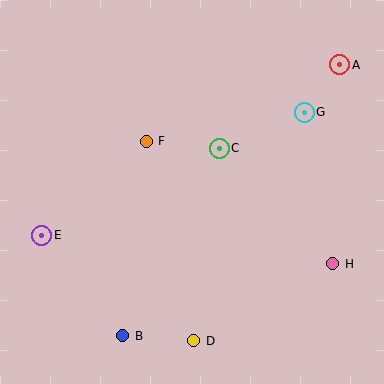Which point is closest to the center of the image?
Point C at (219, 148) is closest to the center.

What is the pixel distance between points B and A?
The distance between B and A is 347 pixels.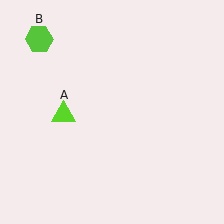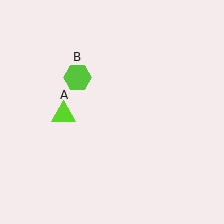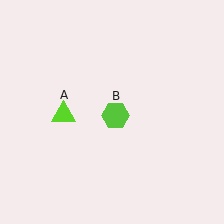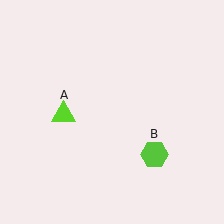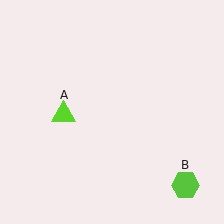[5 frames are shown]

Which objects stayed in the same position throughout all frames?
Lime triangle (object A) remained stationary.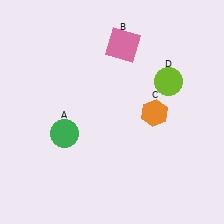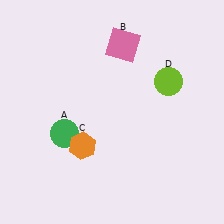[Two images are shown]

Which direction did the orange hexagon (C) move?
The orange hexagon (C) moved left.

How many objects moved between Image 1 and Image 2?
1 object moved between the two images.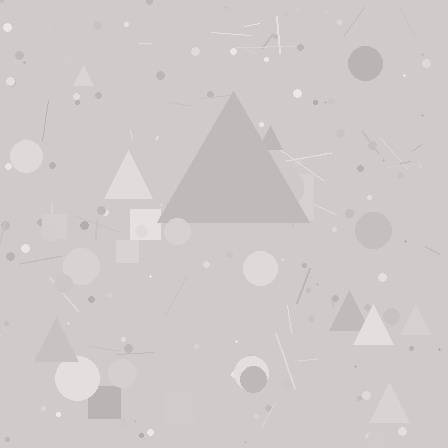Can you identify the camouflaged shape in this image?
The camouflaged shape is a triangle.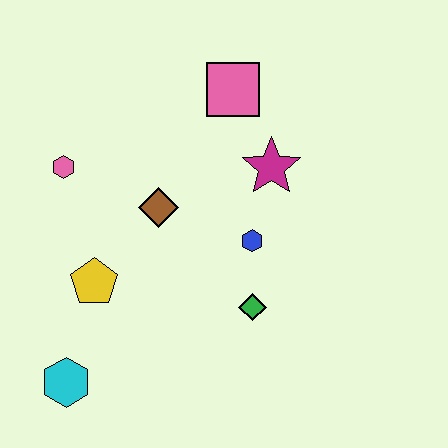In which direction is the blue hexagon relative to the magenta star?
The blue hexagon is below the magenta star.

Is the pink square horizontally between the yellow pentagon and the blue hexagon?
Yes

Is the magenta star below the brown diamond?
No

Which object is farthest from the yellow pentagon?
The pink square is farthest from the yellow pentagon.